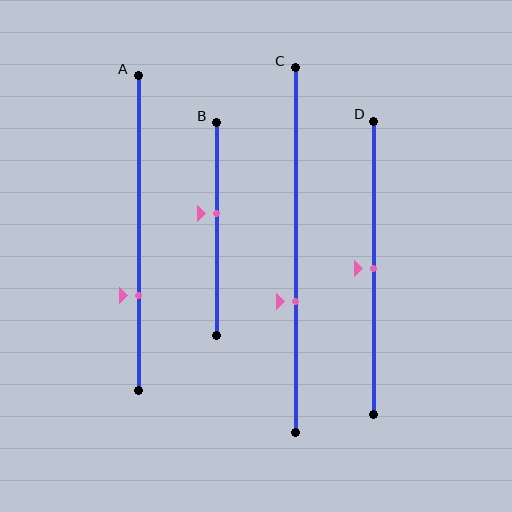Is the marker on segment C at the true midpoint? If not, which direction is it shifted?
No, the marker on segment C is shifted downward by about 14% of the segment length.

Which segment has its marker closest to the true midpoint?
Segment D has its marker closest to the true midpoint.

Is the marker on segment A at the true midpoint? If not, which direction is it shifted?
No, the marker on segment A is shifted downward by about 20% of the segment length.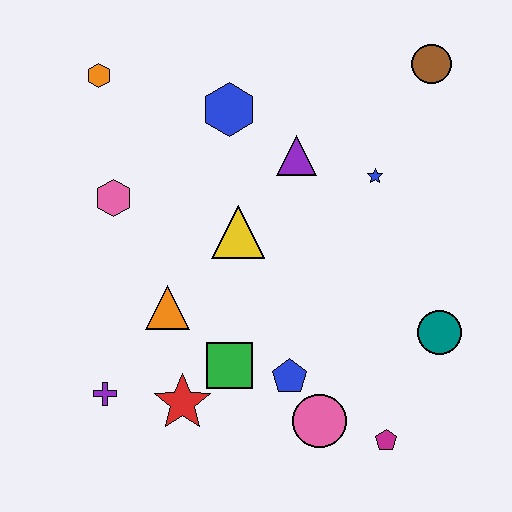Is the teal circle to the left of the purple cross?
No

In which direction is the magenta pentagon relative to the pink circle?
The magenta pentagon is to the right of the pink circle.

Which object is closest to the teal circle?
The magenta pentagon is closest to the teal circle.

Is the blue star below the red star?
No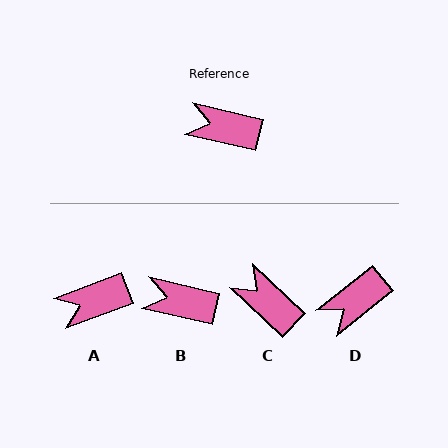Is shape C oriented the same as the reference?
No, it is off by about 30 degrees.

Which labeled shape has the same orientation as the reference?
B.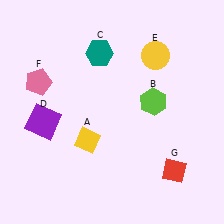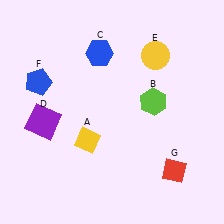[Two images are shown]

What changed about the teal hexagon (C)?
In Image 1, C is teal. In Image 2, it changed to blue.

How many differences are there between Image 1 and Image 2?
There are 2 differences between the two images.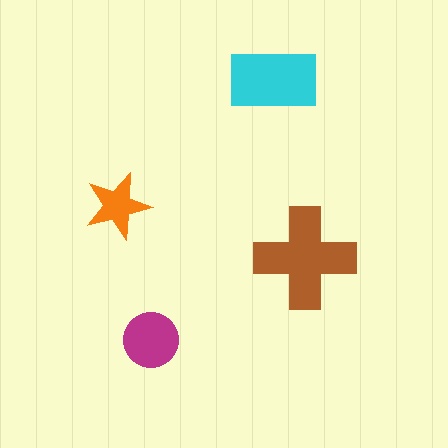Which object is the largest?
The brown cross.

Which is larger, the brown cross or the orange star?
The brown cross.